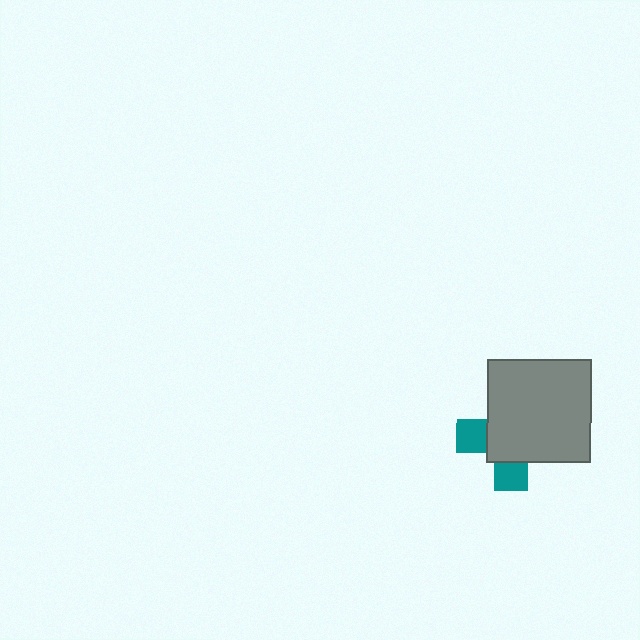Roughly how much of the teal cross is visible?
A small part of it is visible (roughly 31%).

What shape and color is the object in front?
The object in front is a gray square.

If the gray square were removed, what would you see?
You would see the complete teal cross.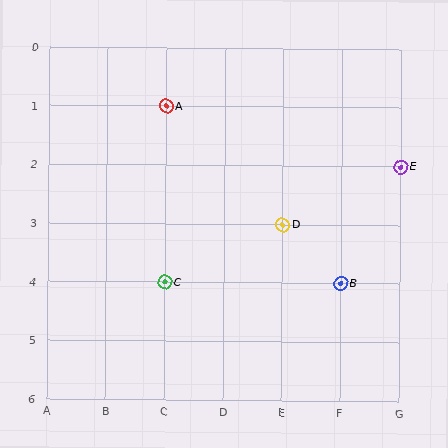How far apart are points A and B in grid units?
Points A and B are 3 columns and 3 rows apart (about 4.2 grid units diagonally).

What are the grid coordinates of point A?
Point A is at grid coordinates (C, 1).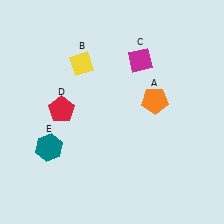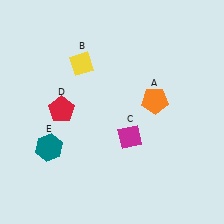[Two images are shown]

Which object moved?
The magenta diamond (C) moved down.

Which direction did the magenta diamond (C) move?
The magenta diamond (C) moved down.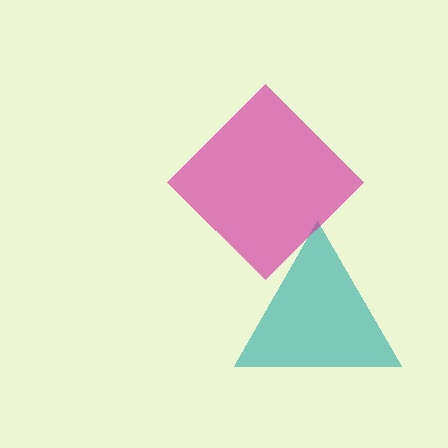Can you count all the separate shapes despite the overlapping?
Yes, there are 2 separate shapes.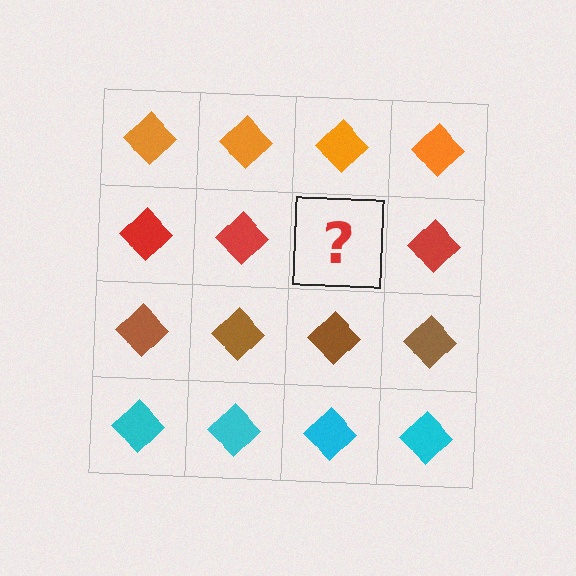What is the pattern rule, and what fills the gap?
The rule is that each row has a consistent color. The gap should be filled with a red diamond.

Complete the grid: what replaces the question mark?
The question mark should be replaced with a red diamond.